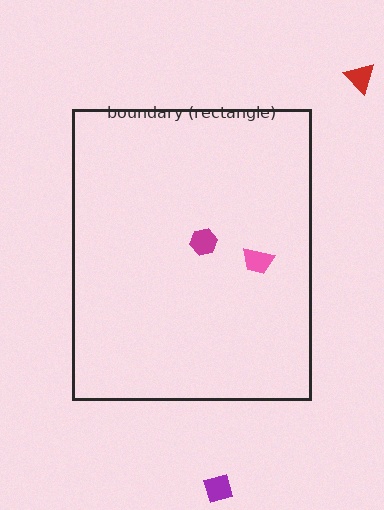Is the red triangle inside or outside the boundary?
Outside.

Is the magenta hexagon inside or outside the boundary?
Inside.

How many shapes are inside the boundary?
2 inside, 2 outside.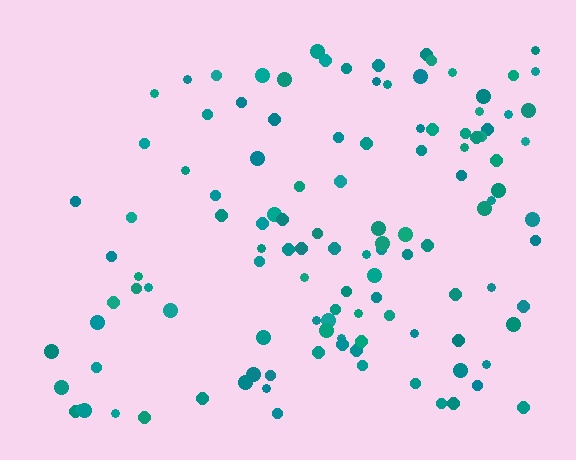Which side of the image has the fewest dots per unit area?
The left.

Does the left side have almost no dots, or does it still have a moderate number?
Still a moderate number, just noticeably fewer than the right.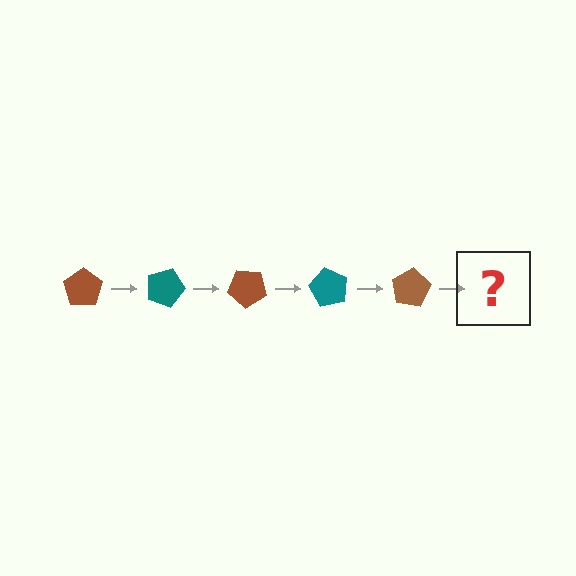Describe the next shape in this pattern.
It should be a teal pentagon, rotated 100 degrees from the start.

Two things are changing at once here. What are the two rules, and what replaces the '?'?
The two rules are that it rotates 20 degrees each step and the color cycles through brown and teal. The '?' should be a teal pentagon, rotated 100 degrees from the start.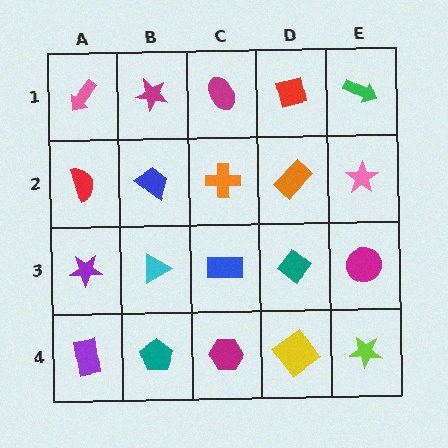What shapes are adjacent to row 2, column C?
A magenta ellipse (row 1, column C), a blue rectangle (row 3, column C), a blue trapezoid (row 2, column B), an orange rectangle (row 2, column D).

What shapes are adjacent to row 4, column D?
A teal diamond (row 3, column D), a magenta hexagon (row 4, column C), a lime star (row 4, column E).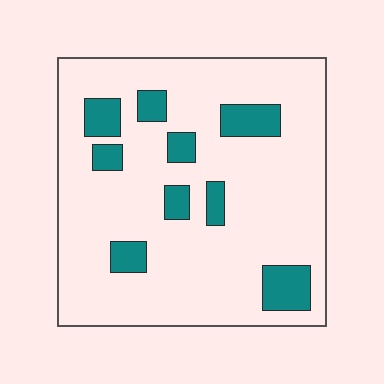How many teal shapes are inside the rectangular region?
9.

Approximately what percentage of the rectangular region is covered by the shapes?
Approximately 15%.